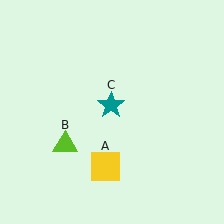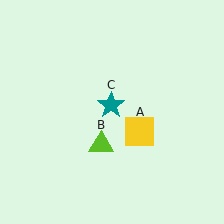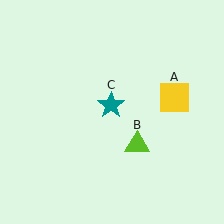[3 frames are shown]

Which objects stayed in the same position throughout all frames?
Teal star (object C) remained stationary.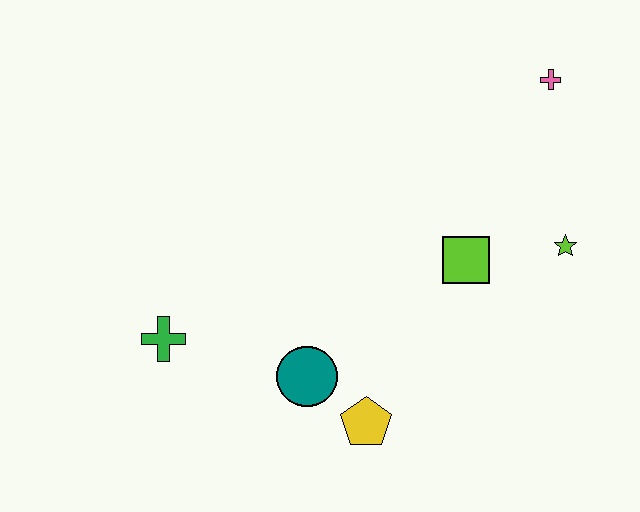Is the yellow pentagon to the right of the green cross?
Yes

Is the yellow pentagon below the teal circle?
Yes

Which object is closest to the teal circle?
The yellow pentagon is closest to the teal circle.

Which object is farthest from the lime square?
The green cross is farthest from the lime square.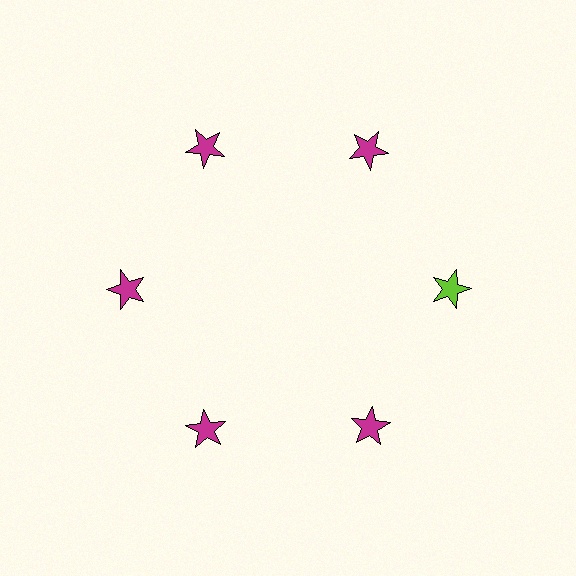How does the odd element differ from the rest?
It has a different color: lime instead of magenta.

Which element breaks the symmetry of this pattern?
The lime star at roughly the 3 o'clock position breaks the symmetry. All other shapes are magenta stars.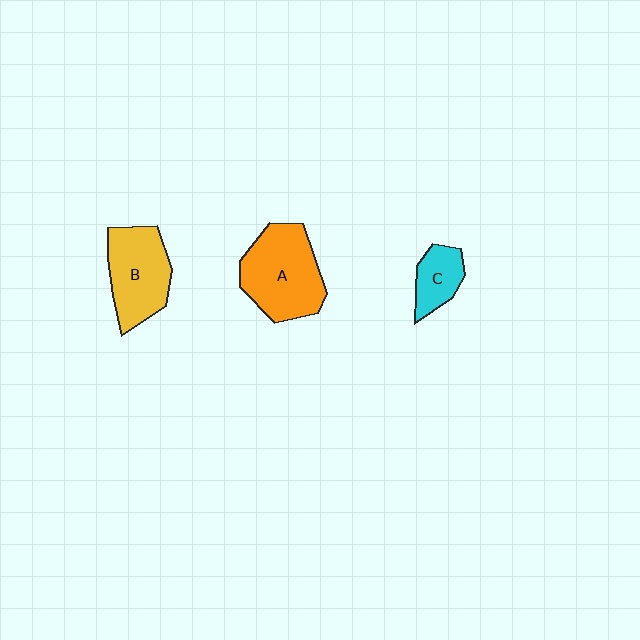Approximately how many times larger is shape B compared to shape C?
Approximately 2.0 times.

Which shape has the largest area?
Shape A (orange).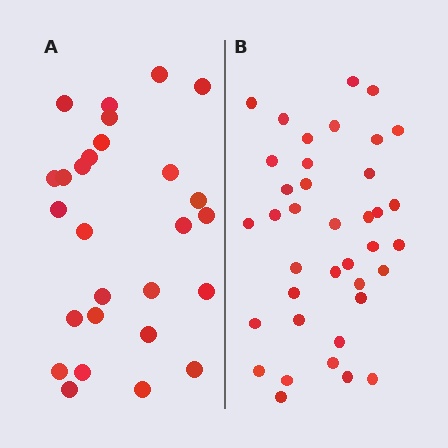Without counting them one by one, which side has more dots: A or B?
Region B (the right region) has more dots.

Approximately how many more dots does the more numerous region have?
Region B has roughly 12 or so more dots than region A.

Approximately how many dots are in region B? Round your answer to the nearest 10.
About 40 dots. (The exact count is 38, which rounds to 40.)